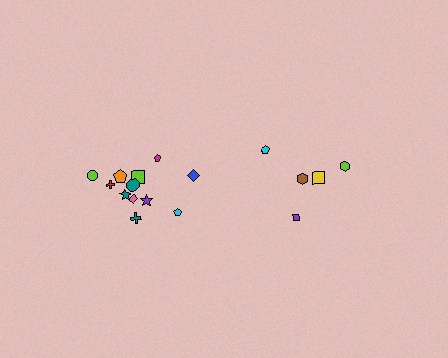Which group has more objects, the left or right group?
The left group.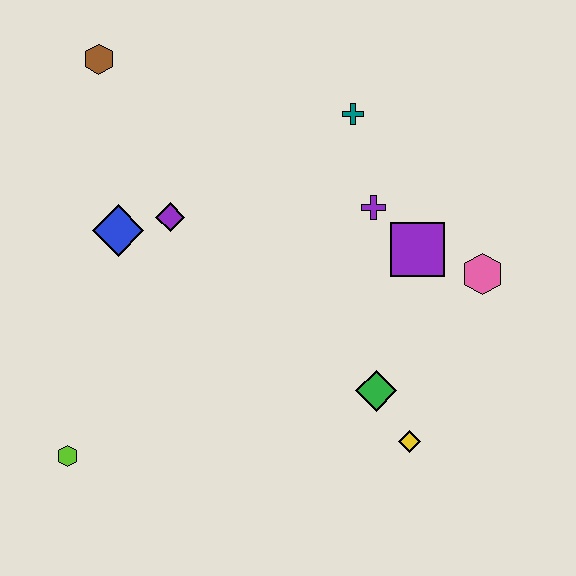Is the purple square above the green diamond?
Yes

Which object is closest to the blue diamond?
The purple diamond is closest to the blue diamond.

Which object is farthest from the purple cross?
The lime hexagon is farthest from the purple cross.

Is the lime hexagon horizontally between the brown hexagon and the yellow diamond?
No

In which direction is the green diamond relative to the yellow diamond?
The green diamond is above the yellow diamond.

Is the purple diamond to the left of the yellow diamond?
Yes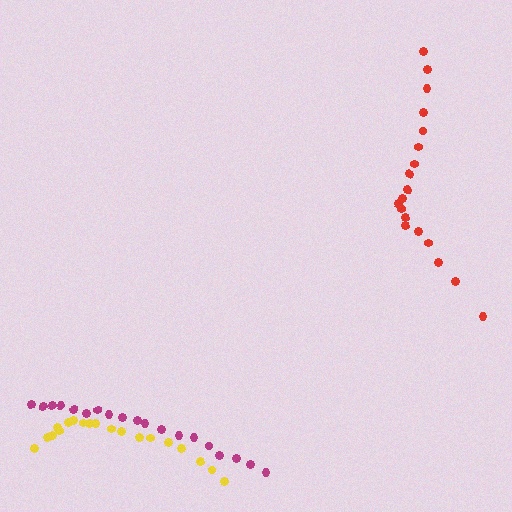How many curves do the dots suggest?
There are 3 distinct paths.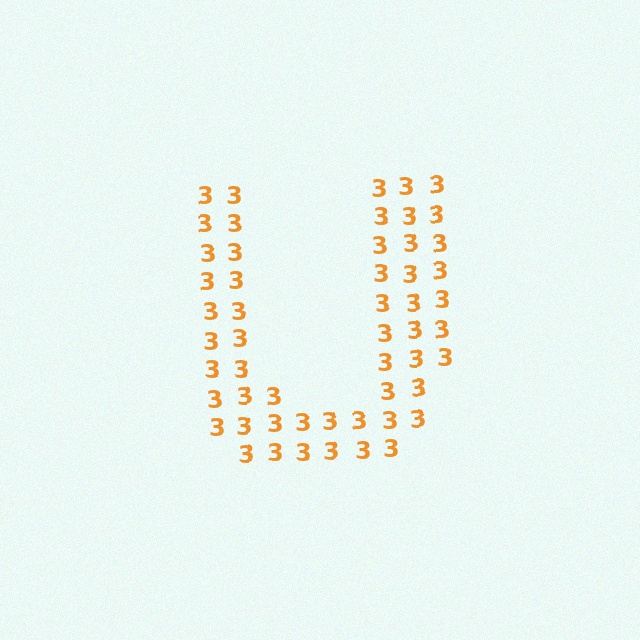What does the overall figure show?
The overall figure shows the letter U.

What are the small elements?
The small elements are digit 3's.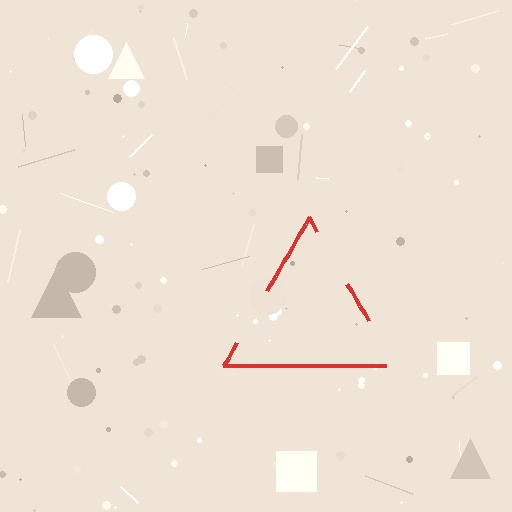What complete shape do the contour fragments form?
The contour fragments form a triangle.